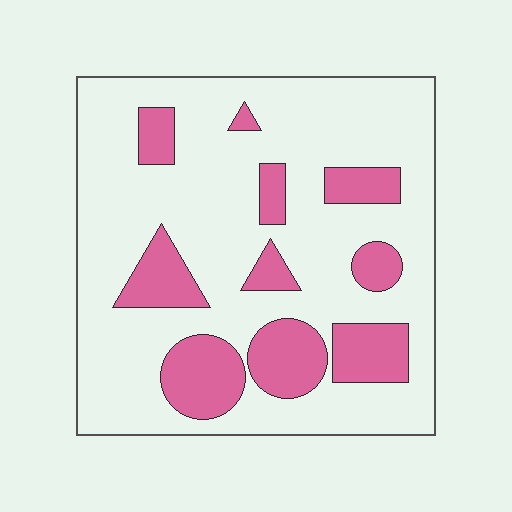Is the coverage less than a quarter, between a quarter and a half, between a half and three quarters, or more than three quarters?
Less than a quarter.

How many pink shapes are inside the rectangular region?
10.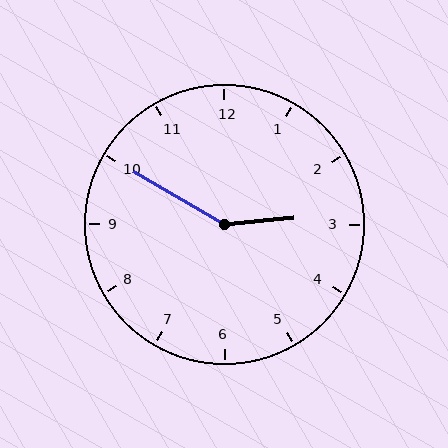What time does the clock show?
2:50.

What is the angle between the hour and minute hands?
Approximately 145 degrees.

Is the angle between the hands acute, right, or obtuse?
It is obtuse.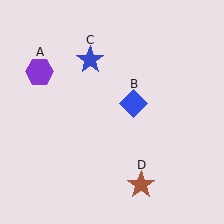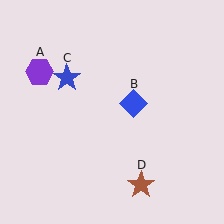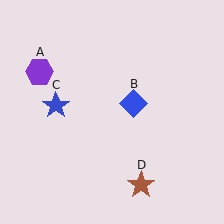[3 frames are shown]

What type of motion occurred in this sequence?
The blue star (object C) rotated counterclockwise around the center of the scene.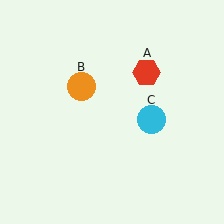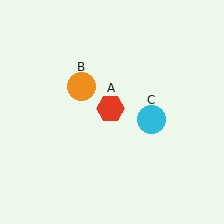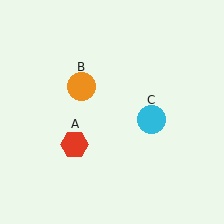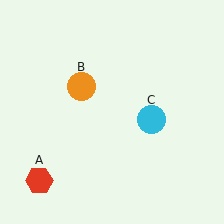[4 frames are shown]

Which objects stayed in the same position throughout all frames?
Orange circle (object B) and cyan circle (object C) remained stationary.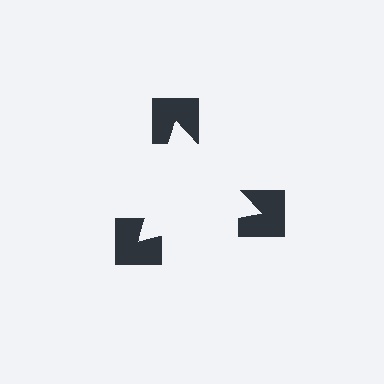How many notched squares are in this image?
There are 3 — one at each vertex of the illusory triangle.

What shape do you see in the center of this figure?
An illusory triangle — its edges are inferred from the aligned wedge cuts in the notched squares, not physically drawn.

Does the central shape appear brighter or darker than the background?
It typically appears slightly brighter than the background, even though no actual brightness change is drawn.